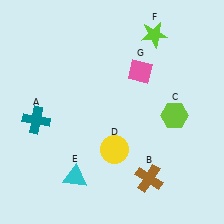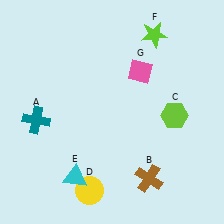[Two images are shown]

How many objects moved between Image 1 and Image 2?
1 object moved between the two images.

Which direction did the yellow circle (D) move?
The yellow circle (D) moved down.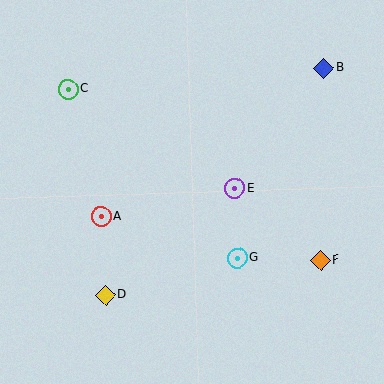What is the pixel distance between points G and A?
The distance between G and A is 142 pixels.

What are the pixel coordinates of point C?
Point C is at (68, 89).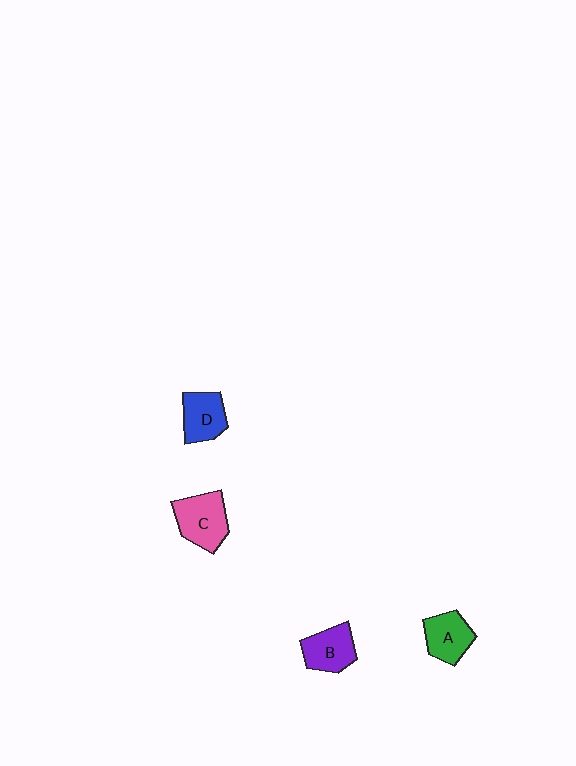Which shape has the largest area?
Shape C (pink).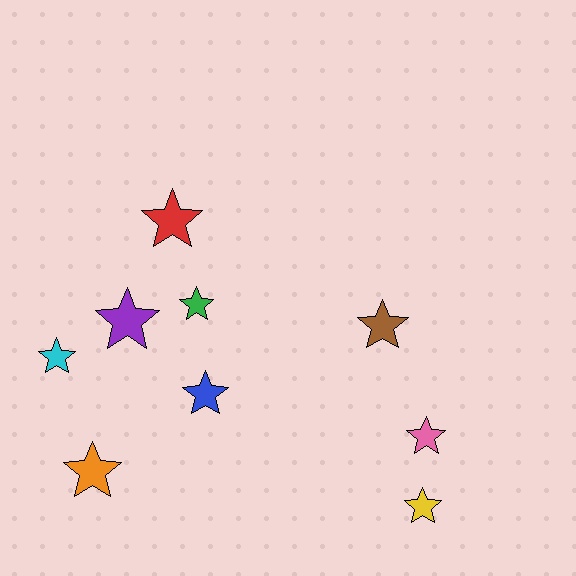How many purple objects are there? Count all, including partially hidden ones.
There is 1 purple object.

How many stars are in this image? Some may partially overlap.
There are 9 stars.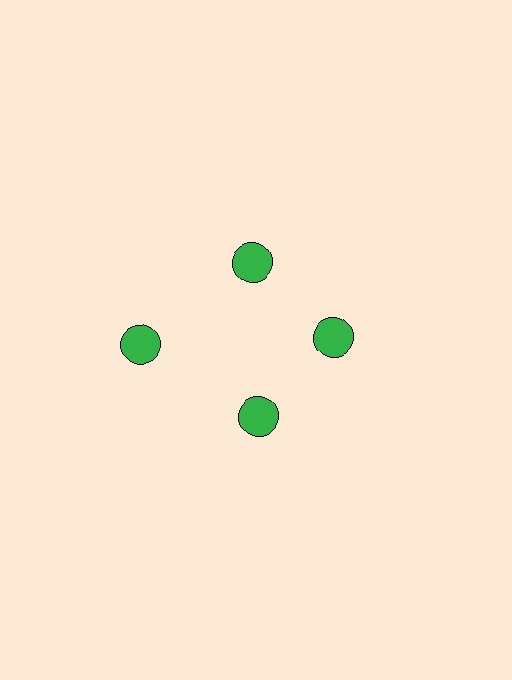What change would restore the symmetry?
The symmetry would be restored by moving it inward, back onto the ring so that all 4 circles sit at equal angles and equal distance from the center.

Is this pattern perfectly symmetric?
No. The 4 green circles are arranged in a ring, but one element near the 9 o'clock position is pushed outward from the center, breaking the 4-fold rotational symmetry.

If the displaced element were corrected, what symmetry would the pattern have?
It would have 4-fold rotational symmetry — the pattern would map onto itself every 90 degrees.